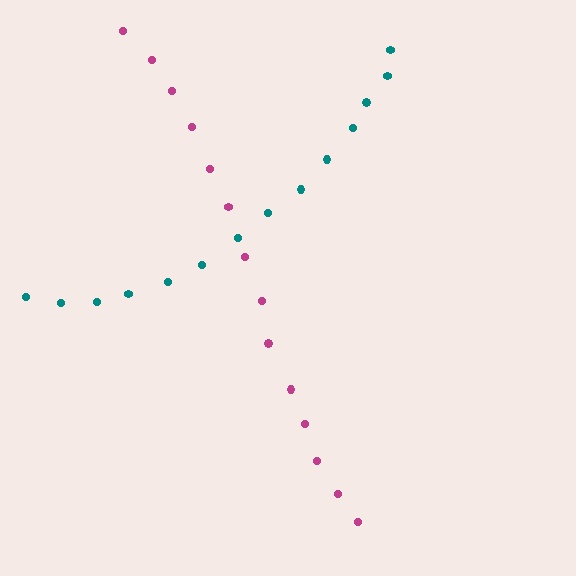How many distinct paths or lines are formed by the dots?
There are 2 distinct paths.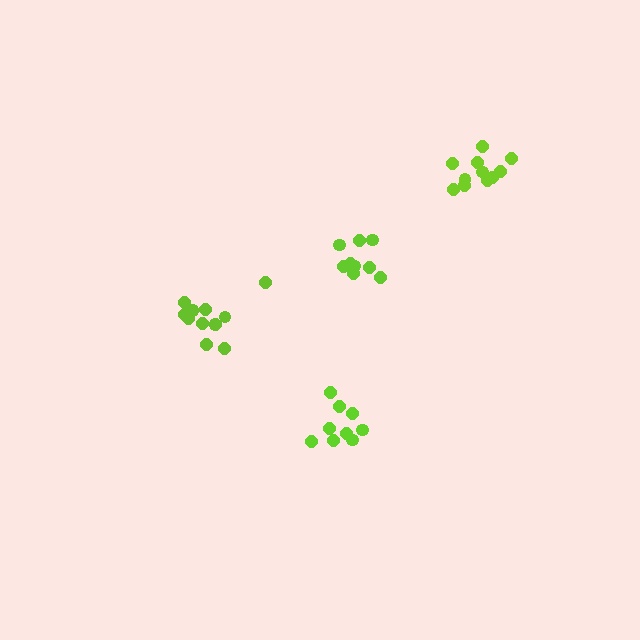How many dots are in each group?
Group 1: 12 dots, Group 2: 11 dots, Group 3: 9 dots, Group 4: 9 dots (41 total).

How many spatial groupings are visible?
There are 4 spatial groupings.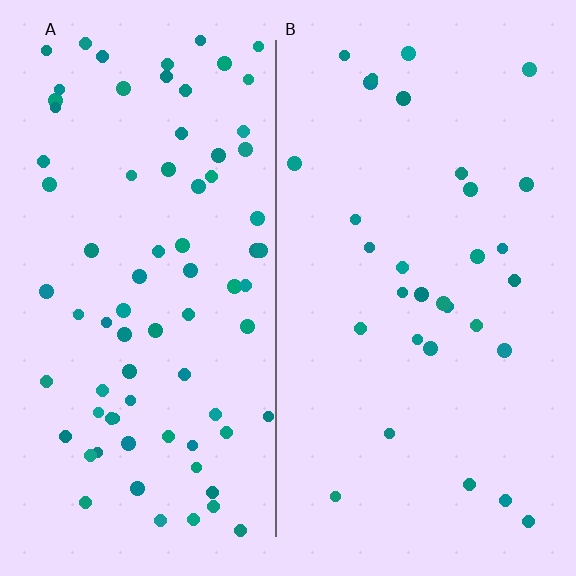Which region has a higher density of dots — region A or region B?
A (the left).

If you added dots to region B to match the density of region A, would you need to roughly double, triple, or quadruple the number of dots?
Approximately double.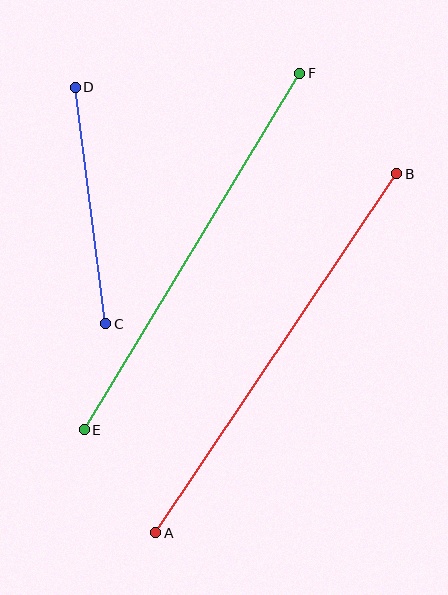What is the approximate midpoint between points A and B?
The midpoint is at approximately (276, 353) pixels.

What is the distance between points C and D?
The distance is approximately 238 pixels.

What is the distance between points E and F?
The distance is approximately 417 pixels.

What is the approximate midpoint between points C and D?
The midpoint is at approximately (91, 205) pixels.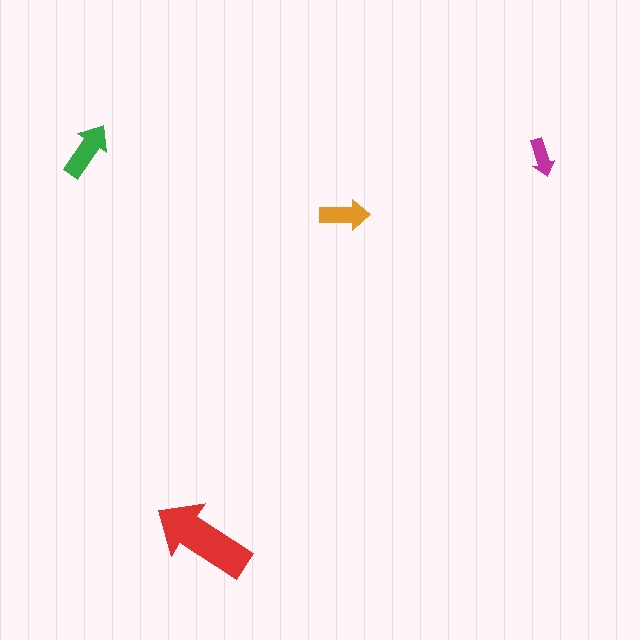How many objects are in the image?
There are 4 objects in the image.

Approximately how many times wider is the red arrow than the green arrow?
About 2 times wider.